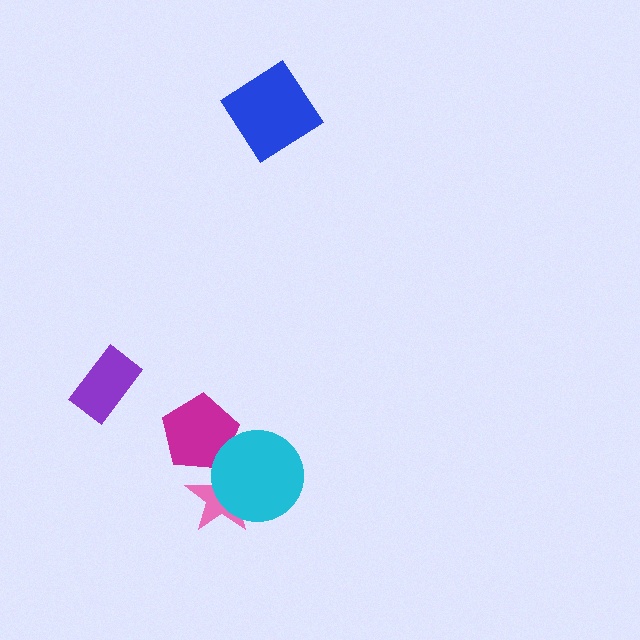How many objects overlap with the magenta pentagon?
2 objects overlap with the magenta pentagon.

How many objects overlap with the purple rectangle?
0 objects overlap with the purple rectangle.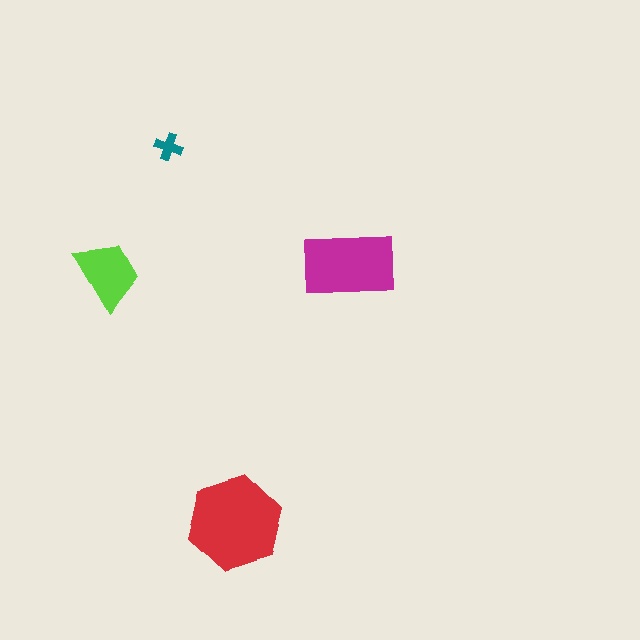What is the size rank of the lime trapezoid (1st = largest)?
3rd.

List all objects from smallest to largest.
The teal cross, the lime trapezoid, the magenta rectangle, the red hexagon.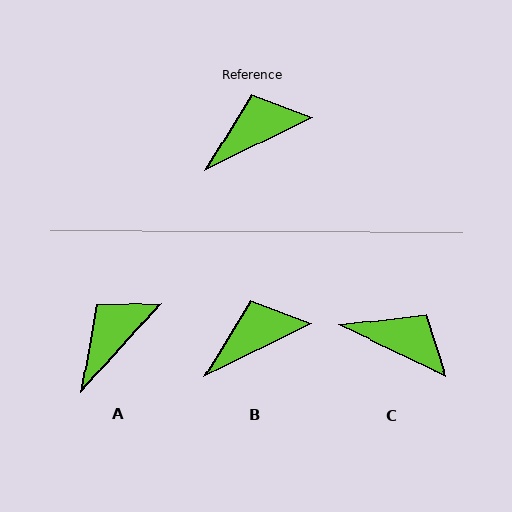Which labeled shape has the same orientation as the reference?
B.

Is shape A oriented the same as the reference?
No, it is off by about 22 degrees.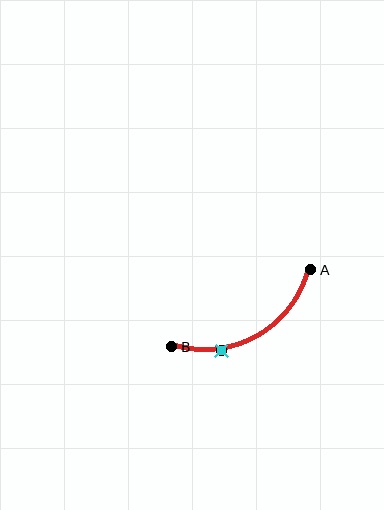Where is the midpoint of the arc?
The arc midpoint is the point on the curve farthest from the straight line joining A and B. It sits below that line.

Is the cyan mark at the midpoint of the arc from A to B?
No. The cyan mark lies on the arc but is closer to endpoint B. The arc midpoint would be at the point on the curve equidistant along the arc from both A and B.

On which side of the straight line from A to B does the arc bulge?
The arc bulges below the straight line connecting A and B.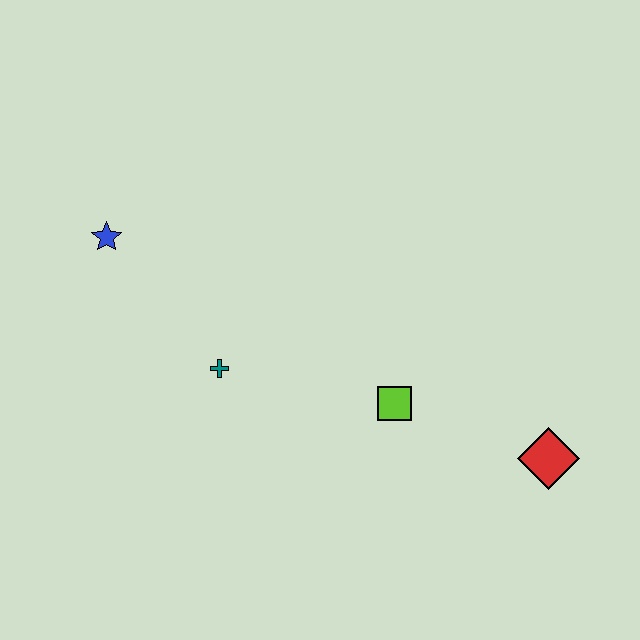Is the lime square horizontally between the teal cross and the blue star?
No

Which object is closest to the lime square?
The red diamond is closest to the lime square.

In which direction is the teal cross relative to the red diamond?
The teal cross is to the left of the red diamond.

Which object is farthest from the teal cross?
The red diamond is farthest from the teal cross.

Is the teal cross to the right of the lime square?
No